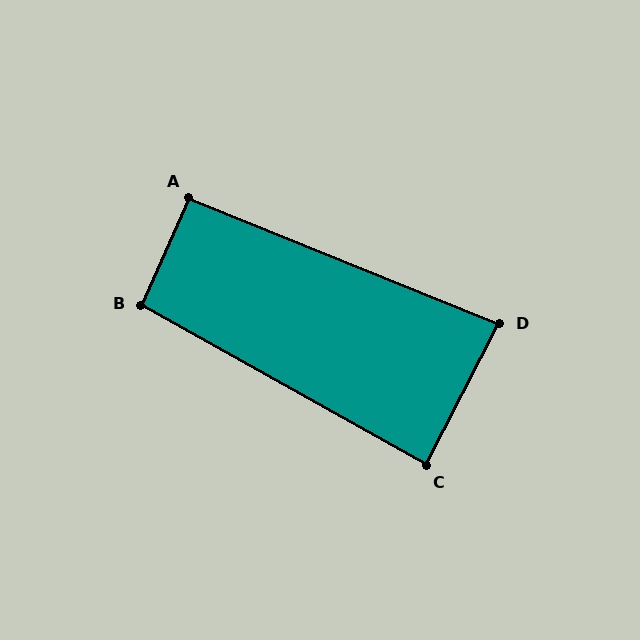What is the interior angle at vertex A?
Approximately 92 degrees (approximately right).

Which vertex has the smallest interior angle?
D, at approximately 85 degrees.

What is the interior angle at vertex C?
Approximately 88 degrees (approximately right).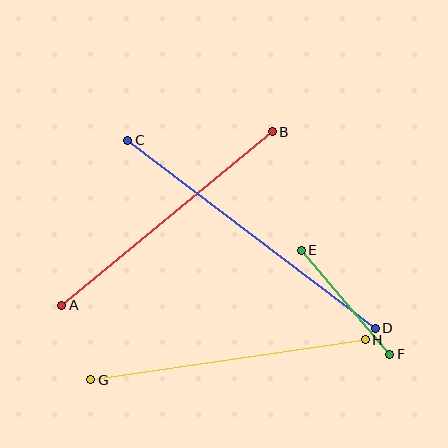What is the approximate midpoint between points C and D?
The midpoint is at approximately (251, 234) pixels.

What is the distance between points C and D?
The distance is approximately 311 pixels.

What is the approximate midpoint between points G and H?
The midpoint is at approximately (228, 360) pixels.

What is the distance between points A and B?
The distance is approximately 273 pixels.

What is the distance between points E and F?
The distance is approximately 136 pixels.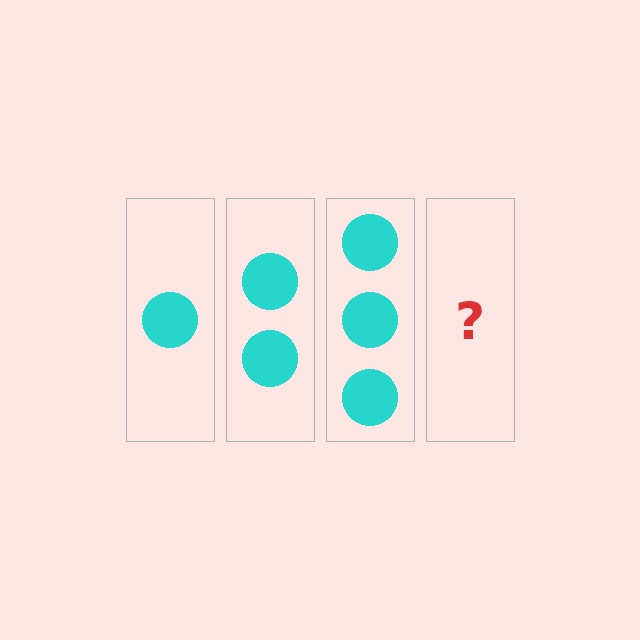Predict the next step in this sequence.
The next step is 4 circles.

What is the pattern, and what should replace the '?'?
The pattern is that each step adds one more circle. The '?' should be 4 circles.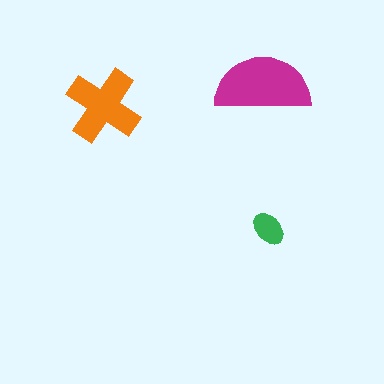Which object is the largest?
The magenta semicircle.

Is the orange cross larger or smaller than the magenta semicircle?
Smaller.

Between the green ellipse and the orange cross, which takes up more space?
The orange cross.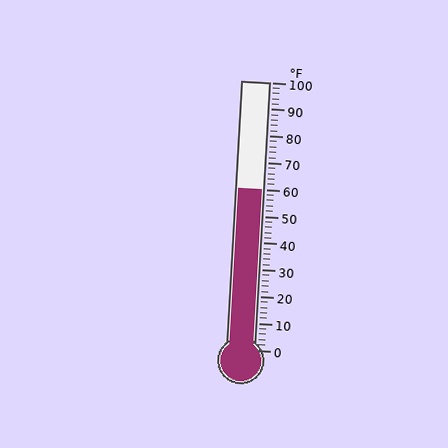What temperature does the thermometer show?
The thermometer shows approximately 60°F.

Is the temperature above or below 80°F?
The temperature is below 80°F.